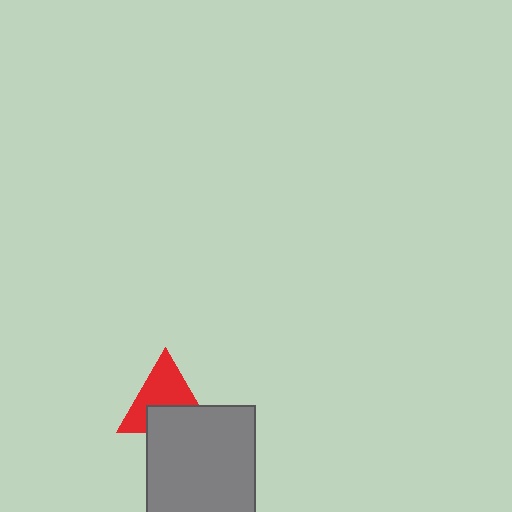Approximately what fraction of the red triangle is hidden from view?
Roughly 40% of the red triangle is hidden behind the gray rectangle.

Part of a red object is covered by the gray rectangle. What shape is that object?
It is a triangle.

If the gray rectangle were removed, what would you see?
You would see the complete red triangle.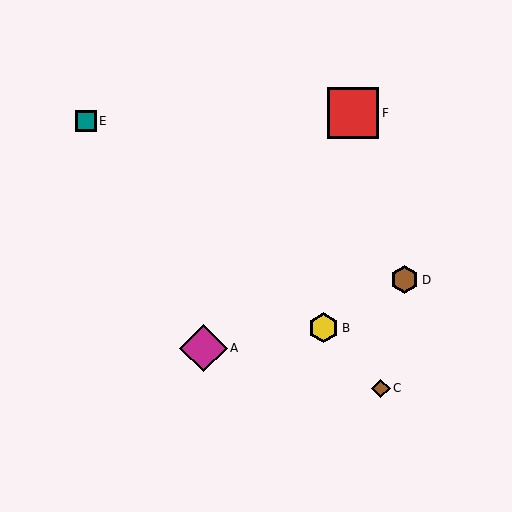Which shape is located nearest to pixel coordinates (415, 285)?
The brown hexagon (labeled D) at (405, 280) is nearest to that location.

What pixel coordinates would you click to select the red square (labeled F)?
Click at (353, 113) to select the red square F.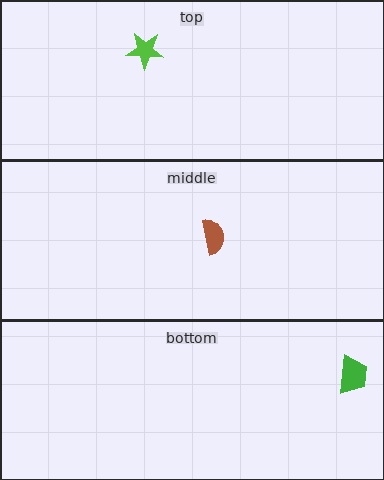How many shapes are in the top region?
1.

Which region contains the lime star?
The top region.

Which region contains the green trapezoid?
The bottom region.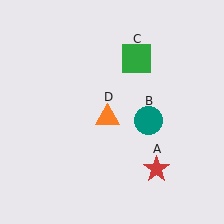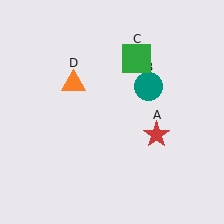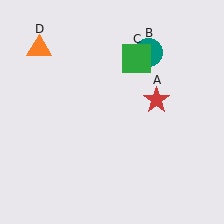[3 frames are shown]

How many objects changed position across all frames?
3 objects changed position: red star (object A), teal circle (object B), orange triangle (object D).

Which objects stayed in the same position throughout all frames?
Green square (object C) remained stationary.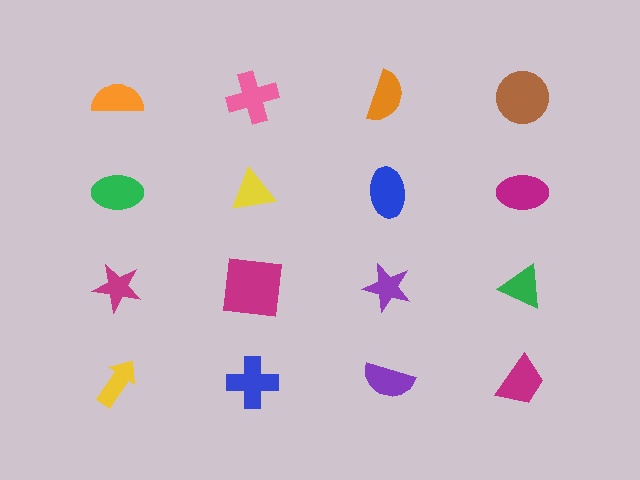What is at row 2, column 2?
A yellow triangle.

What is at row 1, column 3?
An orange semicircle.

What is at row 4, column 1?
A yellow arrow.